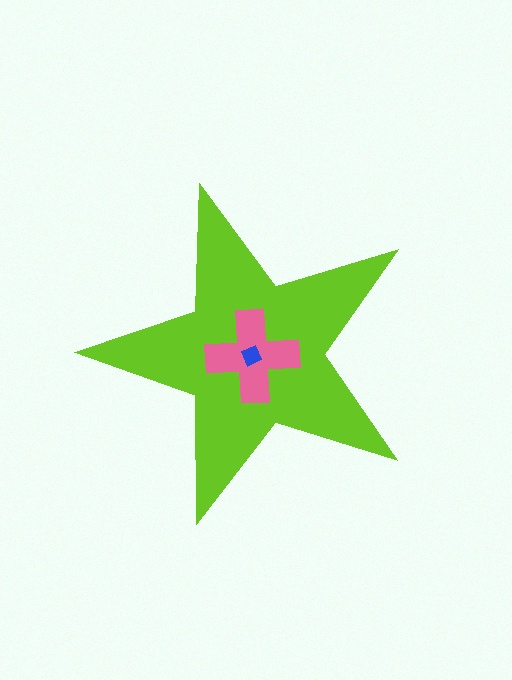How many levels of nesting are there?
3.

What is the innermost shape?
The blue diamond.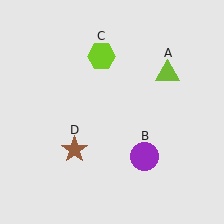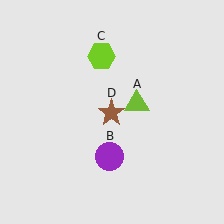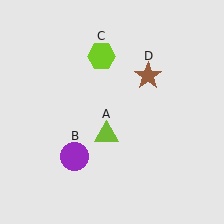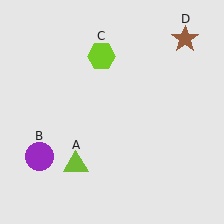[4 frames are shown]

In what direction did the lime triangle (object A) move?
The lime triangle (object A) moved down and to the left.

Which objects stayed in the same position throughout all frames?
Lime hexagon (object C) remained stationary.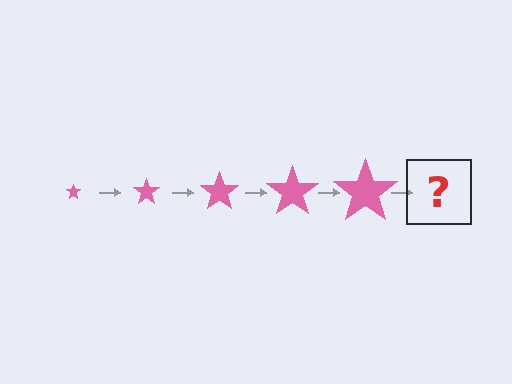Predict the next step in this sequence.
The next step is a pink star, larger than the previous one.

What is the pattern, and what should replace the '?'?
The pattern is that the star gets progressively larger each step. The '?' should be a pink star, larger than the previous one.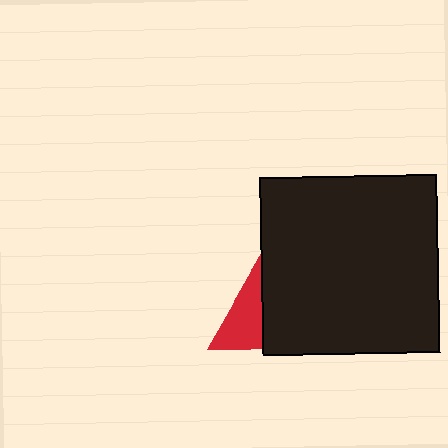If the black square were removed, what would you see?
You would see the complete red triangle.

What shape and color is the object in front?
The object in front is a black square.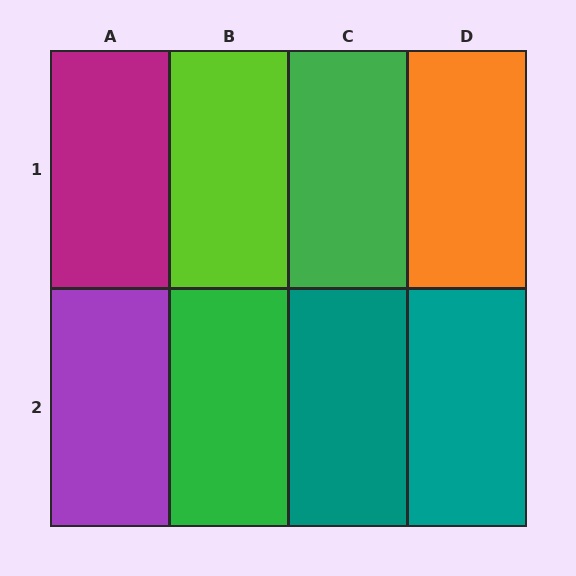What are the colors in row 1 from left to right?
Magenta, lime, green, orange.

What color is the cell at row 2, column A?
Purple.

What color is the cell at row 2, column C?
Teal.